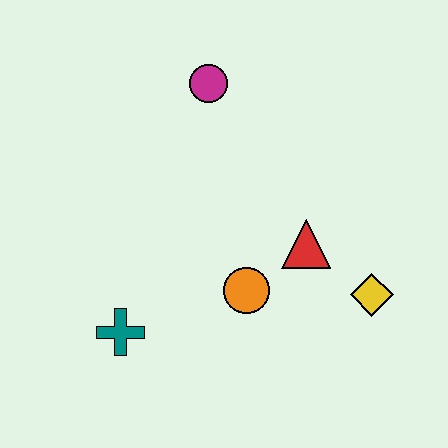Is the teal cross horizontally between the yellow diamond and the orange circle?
No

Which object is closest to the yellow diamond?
The red triangle is closest to the yellow diamond.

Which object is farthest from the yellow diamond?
The magenta circle is farthest from the yellow diamond.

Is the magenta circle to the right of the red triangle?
No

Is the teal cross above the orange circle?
No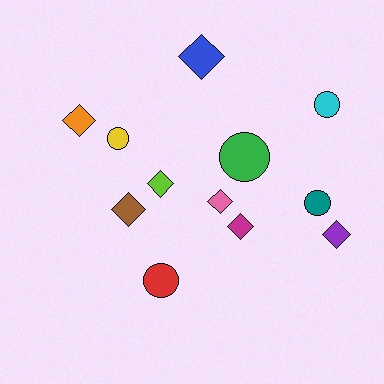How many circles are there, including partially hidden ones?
There are 5 circles.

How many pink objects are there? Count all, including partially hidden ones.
There is 1 pink object.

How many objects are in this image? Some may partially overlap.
There are 12 objects.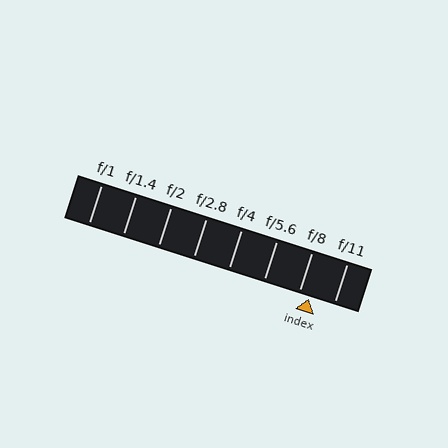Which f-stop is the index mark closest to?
The index mark is closest to f/8.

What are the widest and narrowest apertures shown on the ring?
The widest aperture shown is f/1 and the narrowest is f/11.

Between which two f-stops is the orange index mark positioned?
The index mark is between f/8 and f/11.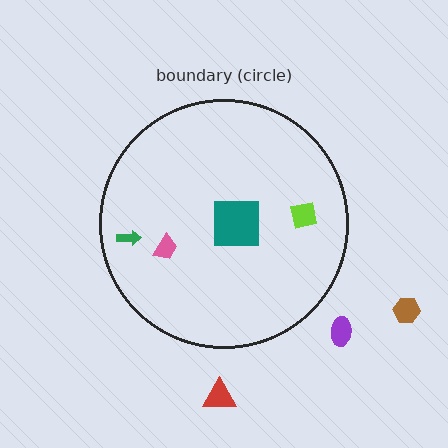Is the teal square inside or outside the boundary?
Inside.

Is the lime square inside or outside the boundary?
Inside.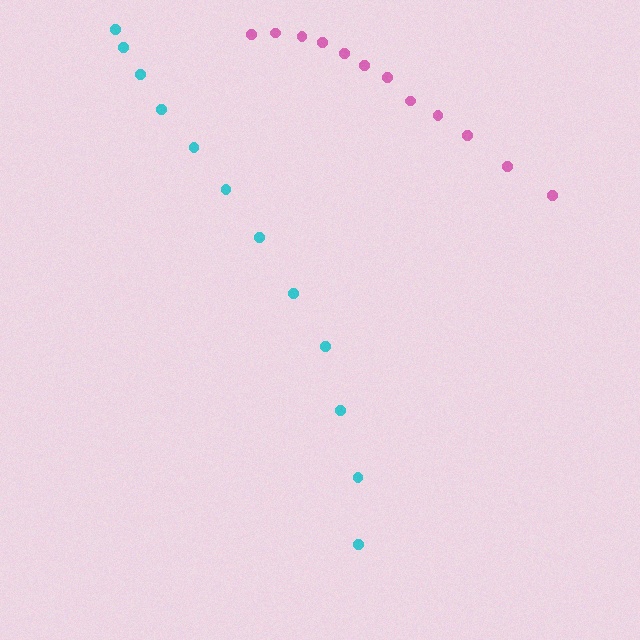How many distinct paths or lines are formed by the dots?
There are 2 distinct paths.